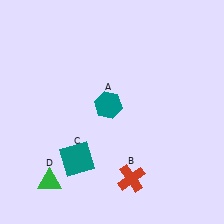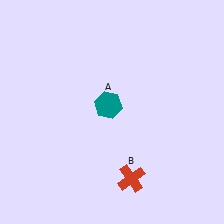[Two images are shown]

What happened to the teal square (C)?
The teal square (C) was removed in Image 2. It was in the bottom-left area of Image 1.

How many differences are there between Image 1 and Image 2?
There are 2 differences between the two images.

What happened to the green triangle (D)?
The green triangle (D) was removed in Image 2. It was in the bottom-left area of Image 1.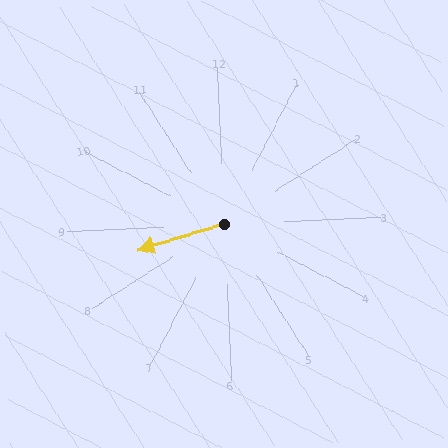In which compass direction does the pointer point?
West.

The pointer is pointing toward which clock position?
Roughly 9 o'clock.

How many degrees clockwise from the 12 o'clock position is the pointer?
Approximately 256 degrees.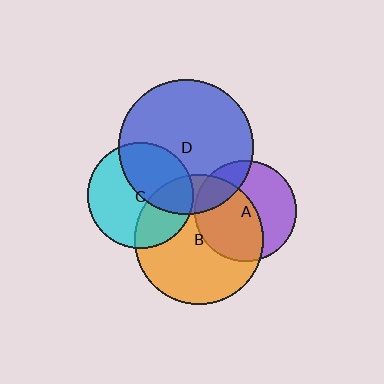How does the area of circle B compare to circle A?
Approximately 1.6 times.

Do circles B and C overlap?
Yes.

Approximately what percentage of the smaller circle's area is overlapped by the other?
Approximately 30%.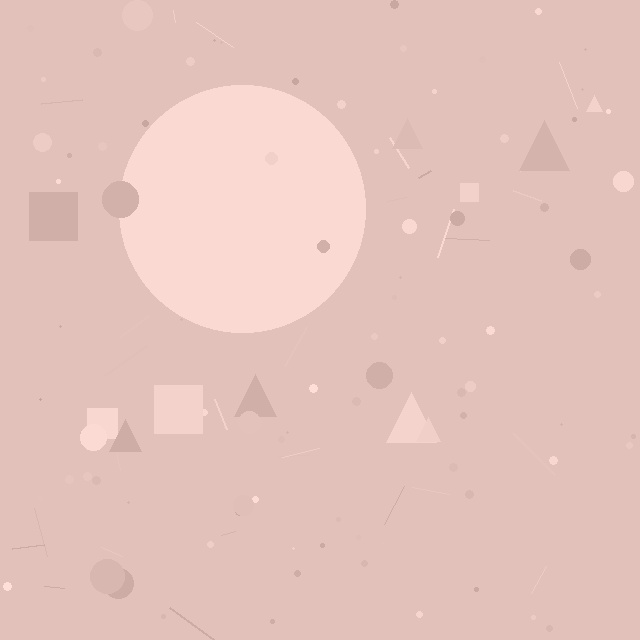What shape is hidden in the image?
A circle is hidden in the image.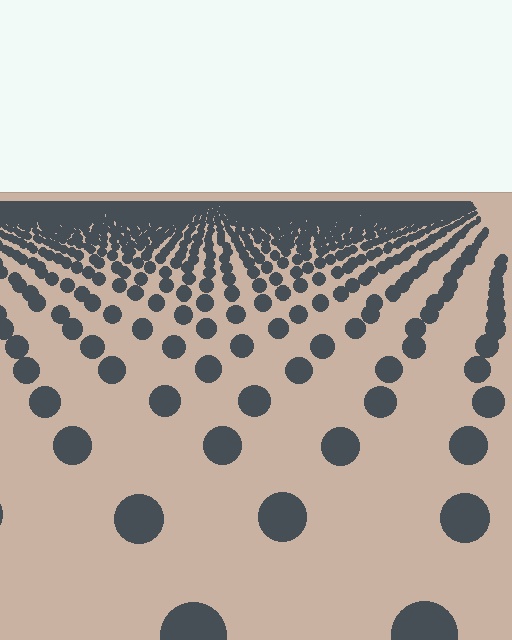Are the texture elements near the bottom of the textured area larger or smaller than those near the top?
Larger. Near the bottom, elements are closer to the viewer and appear at a bigger on-screen size.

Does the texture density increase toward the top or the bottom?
Density increases toward the top.